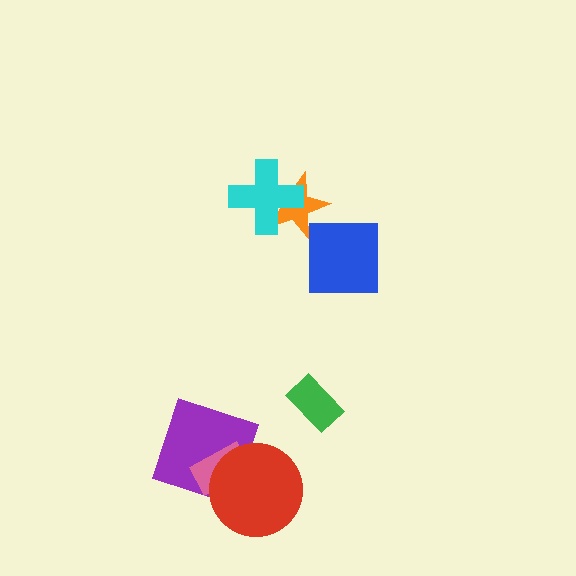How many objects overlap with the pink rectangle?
2 objects overlap with the pink rectangle.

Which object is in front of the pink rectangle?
The red circle is in front of the pink rectangle.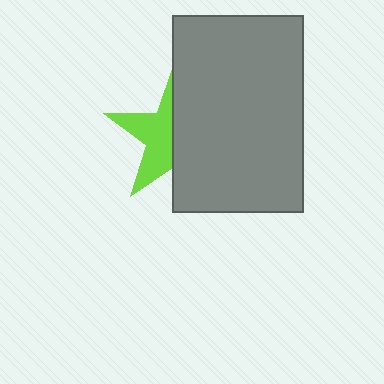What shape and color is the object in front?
The object in front is a gray rectangle.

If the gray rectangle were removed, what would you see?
You would see the complete lime star.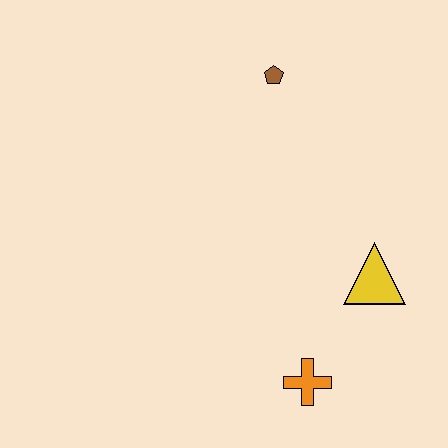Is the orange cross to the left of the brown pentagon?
No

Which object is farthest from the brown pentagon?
The orange cross is farthest from the brown pentagon.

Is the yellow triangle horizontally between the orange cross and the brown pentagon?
No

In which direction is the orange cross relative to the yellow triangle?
The orange cross is below the yellow triangle.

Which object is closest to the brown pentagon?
The yellow triangle is closest to the brown pentagon.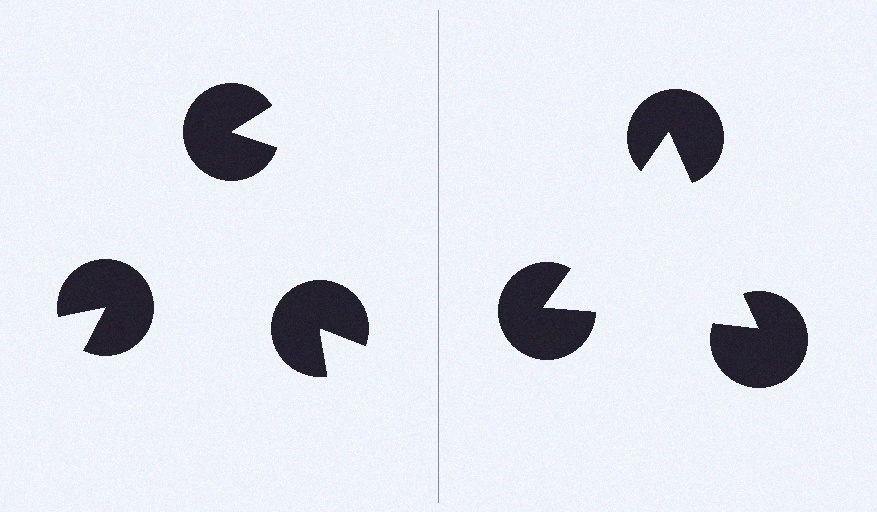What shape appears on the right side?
An illusory triangle.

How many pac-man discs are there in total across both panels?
6 — 3 on each side.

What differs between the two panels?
The pac-man discs are positioned identically on both sides; only the wedge orientations differ. On the right they align to a triangle; on the left they are misaligned.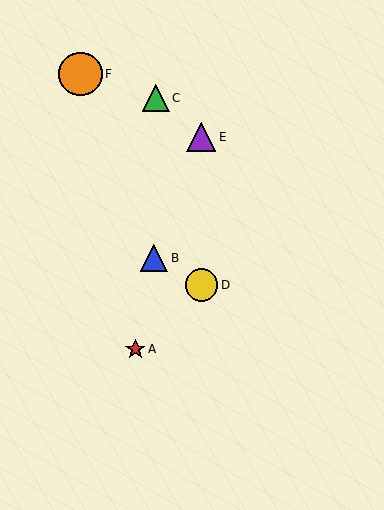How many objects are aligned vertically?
2 objects (D, E) are aligned vertically.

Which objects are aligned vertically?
Objects D, E are aligned vertically.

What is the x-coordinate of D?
Object D is at x≈201.